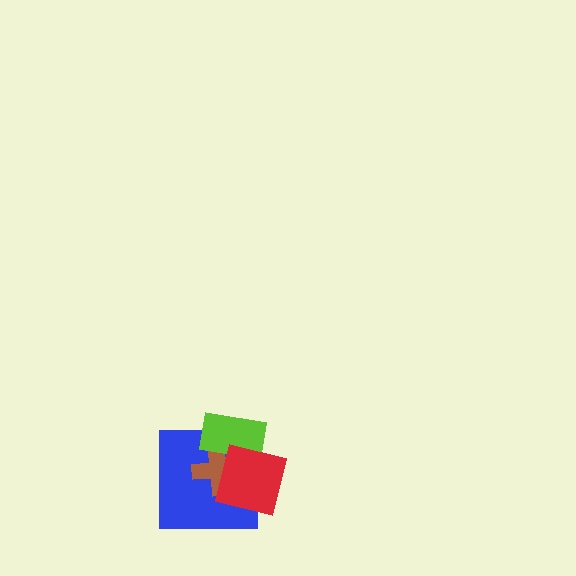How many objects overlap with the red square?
3 objects overlap with the red square.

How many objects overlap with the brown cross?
3 objects overlap with the brown cross.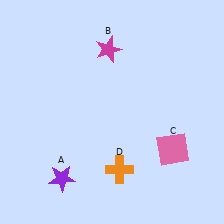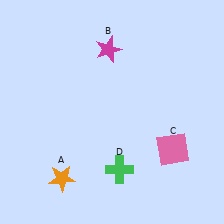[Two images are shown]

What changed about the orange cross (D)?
In Image 1, D is orange. In Image 2, it changed to green.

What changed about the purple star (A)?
In Image 1, A is purple. In Image 2, it changed to orange.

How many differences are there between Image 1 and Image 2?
There are 2 differences between the two images.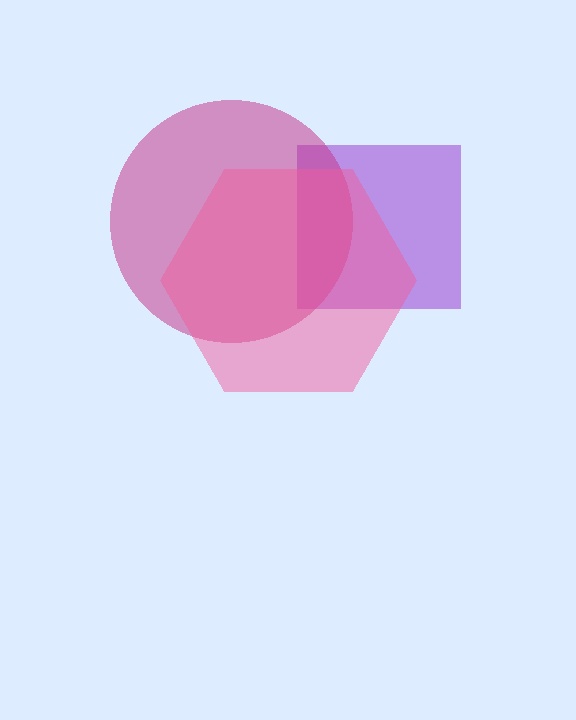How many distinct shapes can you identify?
There are 3 distinct shapes: a purple square, a magenta circle, a pink hexagon.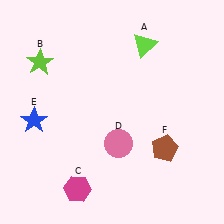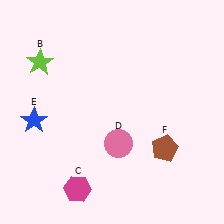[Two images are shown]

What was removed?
The lime triangle (A) was removed in Image 2.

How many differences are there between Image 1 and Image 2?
There is 1 difference between the two images.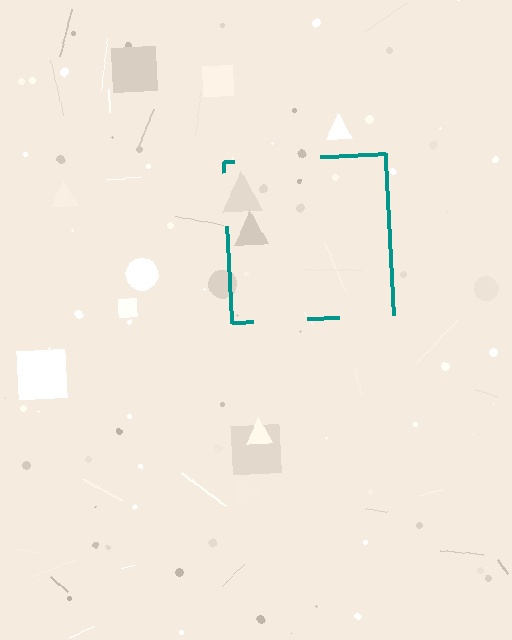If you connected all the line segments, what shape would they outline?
They would outline a square.